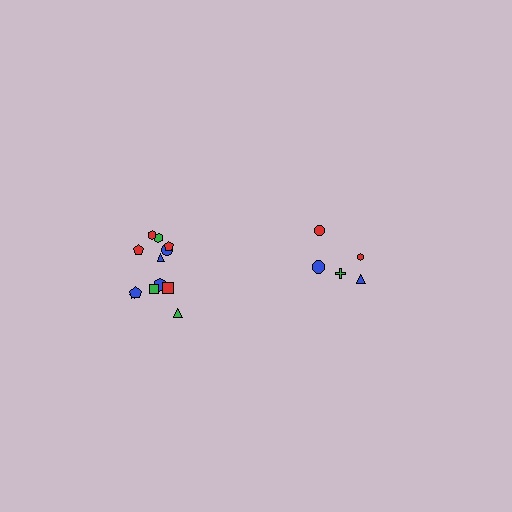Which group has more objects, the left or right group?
The left group.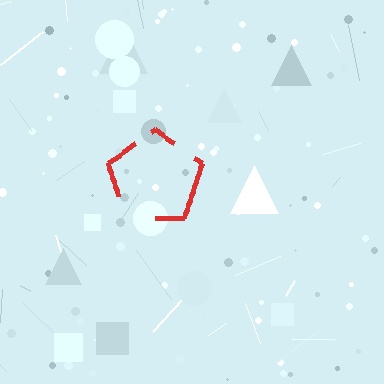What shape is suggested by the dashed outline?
The dashed outline suggests a pentagon.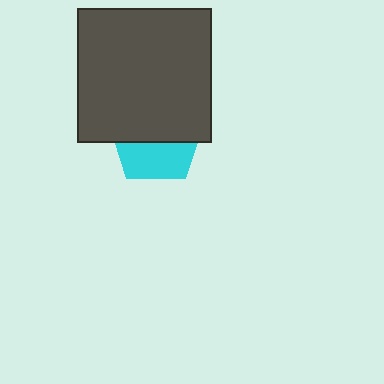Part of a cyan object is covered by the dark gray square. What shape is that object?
It is a pentagon.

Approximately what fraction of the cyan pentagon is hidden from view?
Roughly 59% of the cyan pentagon is hidden behind the dark gray square.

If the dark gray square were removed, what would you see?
You would see the complete cyan pentagon.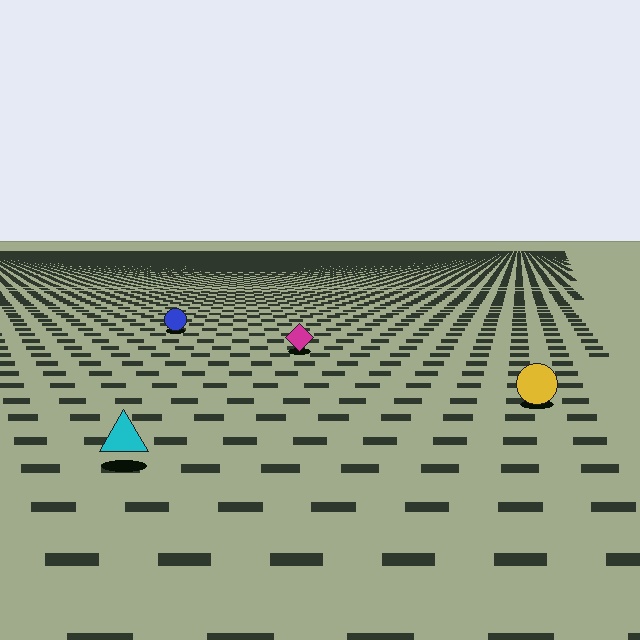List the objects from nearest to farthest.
From nearest to farthest: the cyan triangle, the yellow circle, the magenta diamond, the blue circle.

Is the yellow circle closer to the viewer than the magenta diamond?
Yes. The yellow circle is closer — you can tell from the texture gradient: the ground texture is coarser near it.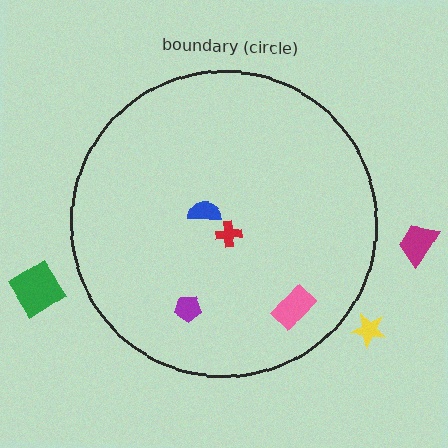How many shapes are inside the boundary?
4 inside, 3 outside.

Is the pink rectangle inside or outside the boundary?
Inside.